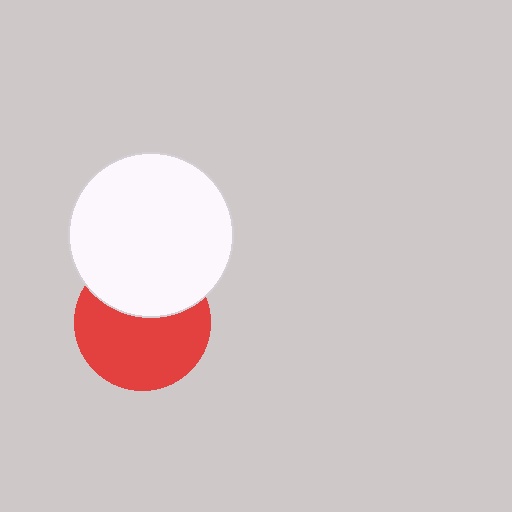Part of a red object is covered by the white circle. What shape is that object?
It is a circle.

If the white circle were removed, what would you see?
You would see the complete red circle.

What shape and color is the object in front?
The object in front is a white circle.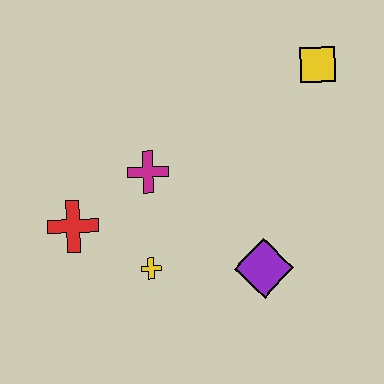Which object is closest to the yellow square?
The magenta cross is closest to the yellow square.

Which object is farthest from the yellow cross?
The yellow square is farthest from the yellow cross.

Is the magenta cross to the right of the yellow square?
No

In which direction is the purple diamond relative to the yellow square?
The purple diamond is below the yellow square.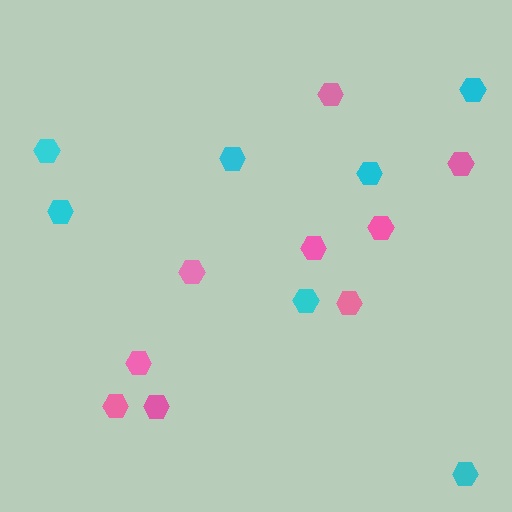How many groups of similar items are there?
There are 2 groups: one group of cyan hexagons (7) and one group of pink hexagons (9).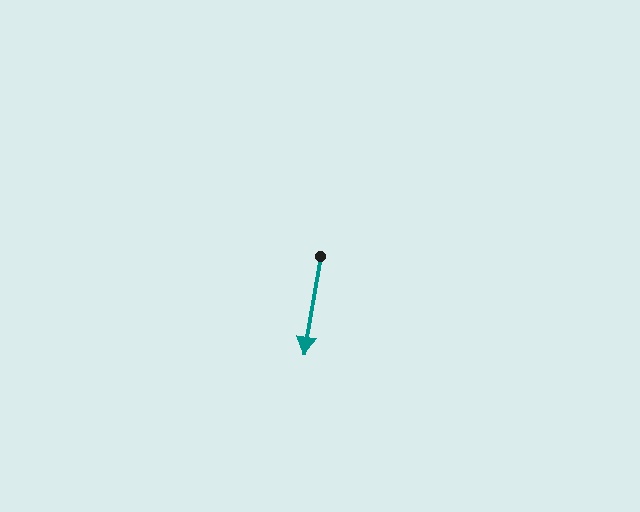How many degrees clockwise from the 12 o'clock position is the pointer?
Approximately 190 degrees.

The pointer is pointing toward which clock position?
Roughly 6 o'clock.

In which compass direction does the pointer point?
South.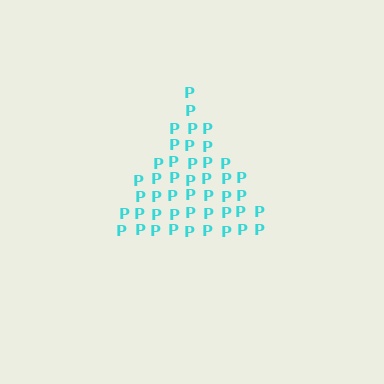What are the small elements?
The small elements are letter P's.